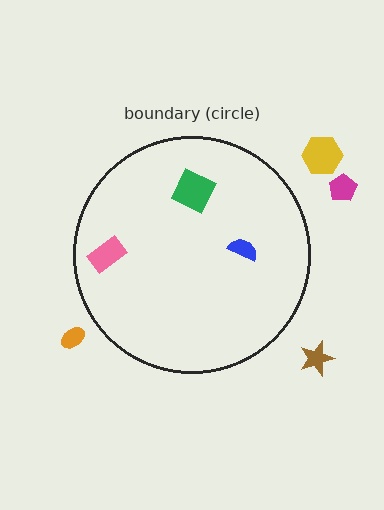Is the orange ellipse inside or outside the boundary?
Outside.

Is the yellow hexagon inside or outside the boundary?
Outside.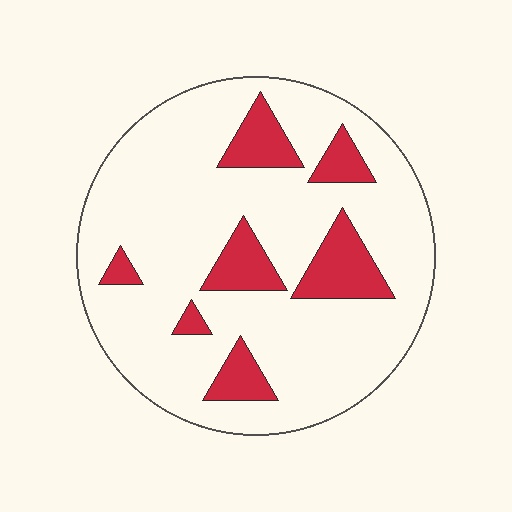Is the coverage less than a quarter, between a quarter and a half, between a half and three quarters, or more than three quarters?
Less than a quarter.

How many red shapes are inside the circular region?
7.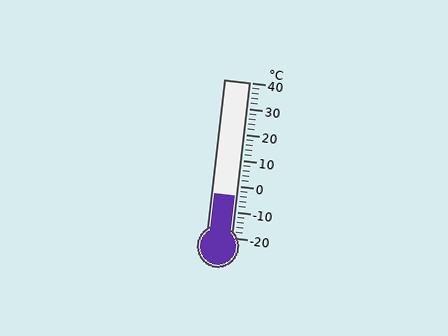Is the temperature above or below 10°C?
The temperature is below 10°C.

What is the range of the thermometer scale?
The thermometer scale ranges from -20°C to 40°C.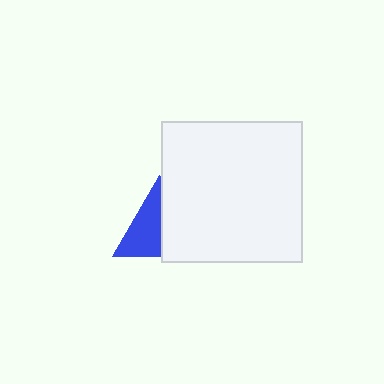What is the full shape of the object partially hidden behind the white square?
The partially hidden object is a blue triangle.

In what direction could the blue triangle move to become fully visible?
The blue triangle could move left. That would shift it out from behind the white square entirely.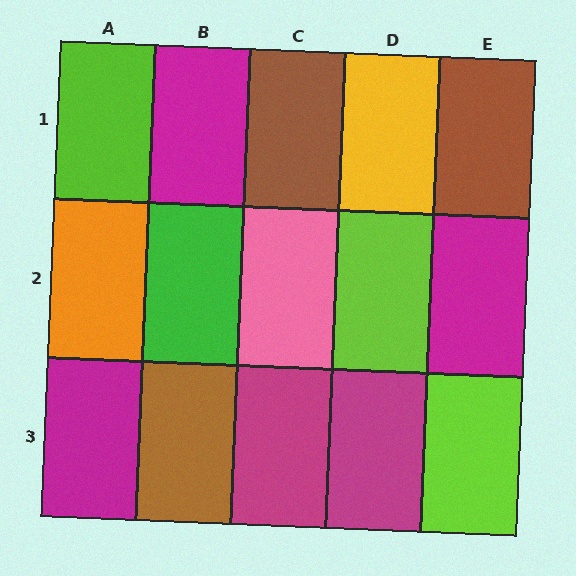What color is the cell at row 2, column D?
Lime.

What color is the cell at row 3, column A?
Magenta.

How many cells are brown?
3 cells are brown.